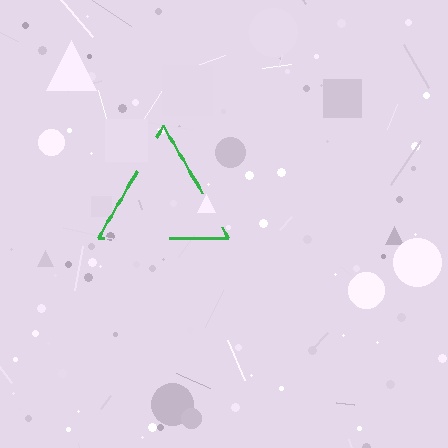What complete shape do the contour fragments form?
The contour fragments form a triangle.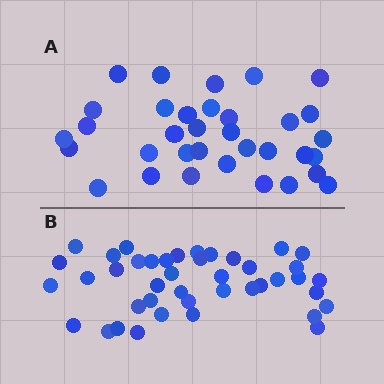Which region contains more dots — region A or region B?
Region B (the bottom region) has more dots.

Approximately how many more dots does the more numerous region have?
Region B has roughly 8 or so more dots than region A.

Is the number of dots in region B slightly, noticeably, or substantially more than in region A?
Region B has only slightly more — the two regions are fairly close. The ratio is roughly 1.2 to 1.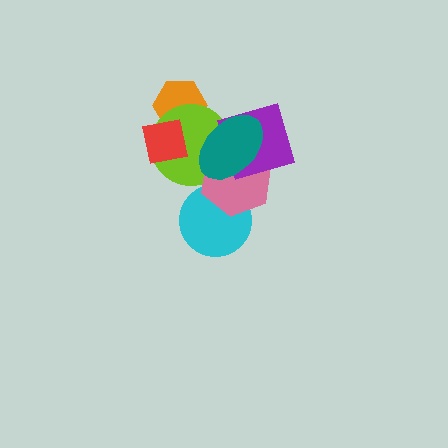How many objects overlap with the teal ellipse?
3 objects overlap with the teal ellipse.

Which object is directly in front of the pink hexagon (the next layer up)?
The purple diamond is directly in front of the pink hexagon.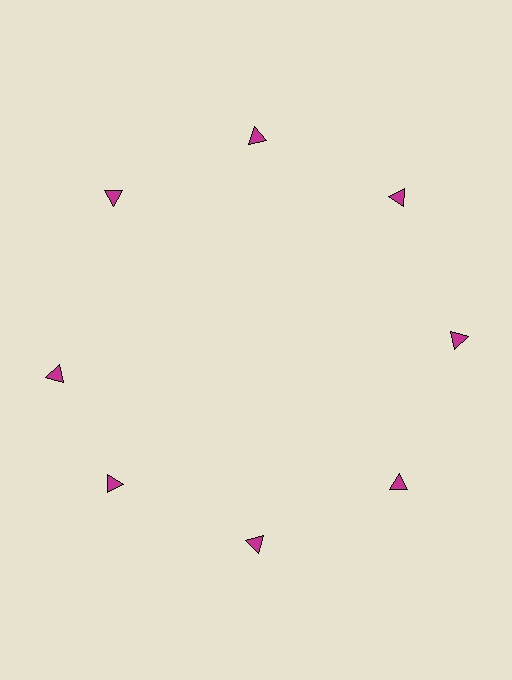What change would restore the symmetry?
The symmetry would be restored by rotating it back into even spacing with its neighbors so that all 8 triangles sit at equal angles and equal distance from the center.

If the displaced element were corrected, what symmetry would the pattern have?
It would have 8-fold rotational symmetry — the pattern would map onto itself every 45 degrees.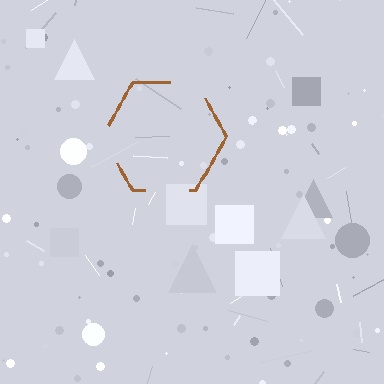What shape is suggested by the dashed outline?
The dashed outline suggests a hexagon.